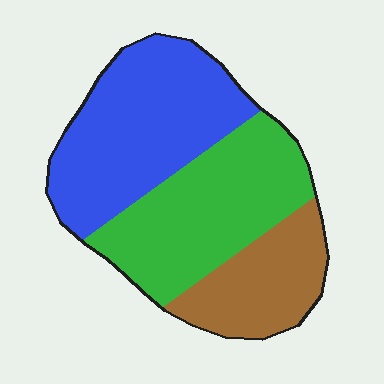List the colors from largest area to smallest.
From largest to smallest: blue, green, brown.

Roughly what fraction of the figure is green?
Green covers 37% of the figure.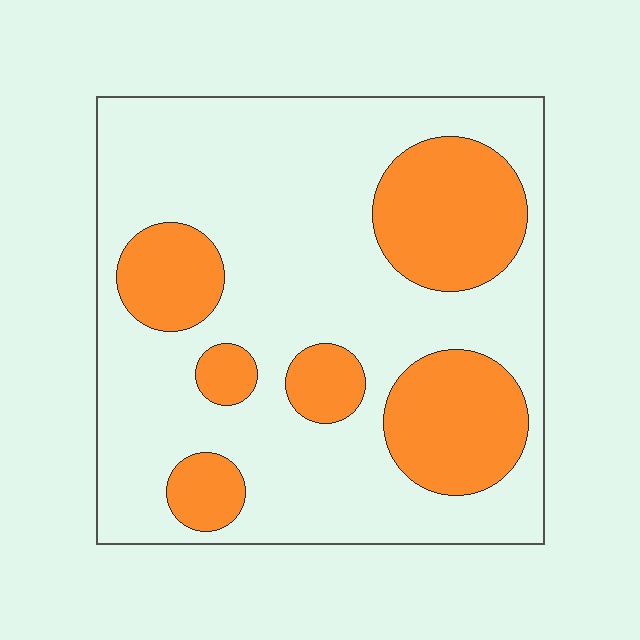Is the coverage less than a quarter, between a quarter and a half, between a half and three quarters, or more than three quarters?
Between a quarter and a half.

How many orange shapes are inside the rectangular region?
6.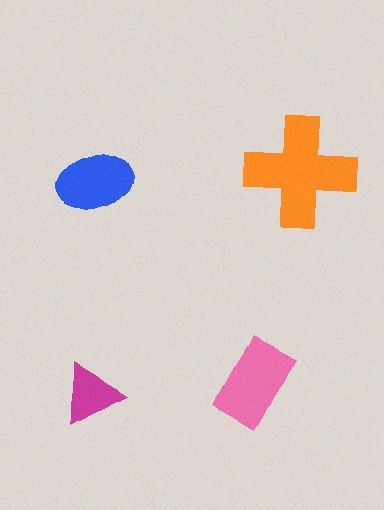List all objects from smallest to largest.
The magenta triangle, the blue ellipse, the pink rectangle, the orange cross.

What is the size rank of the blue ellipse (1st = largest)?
3rd.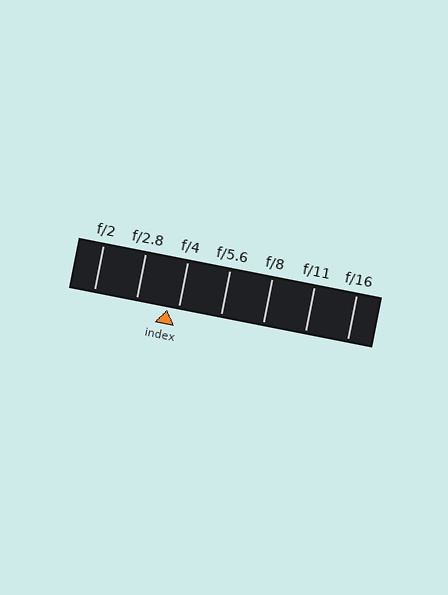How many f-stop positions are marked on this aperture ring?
There are 7 f-stop positions marked.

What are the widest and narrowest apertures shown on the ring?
The widest aperture shown is f/2 and the narrowest is f/16.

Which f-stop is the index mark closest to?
The index mark is closest to f/4.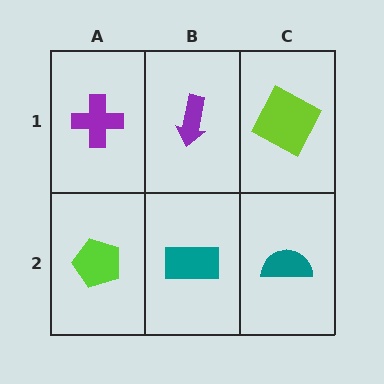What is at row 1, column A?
A purple cross.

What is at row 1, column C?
A lime square.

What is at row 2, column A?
A lime pentagon.